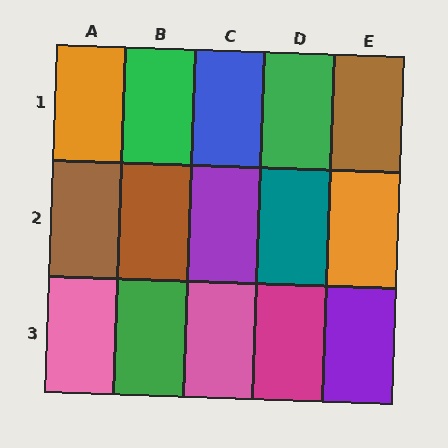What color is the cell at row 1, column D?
Green.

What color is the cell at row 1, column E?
Brown.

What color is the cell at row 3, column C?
Pink.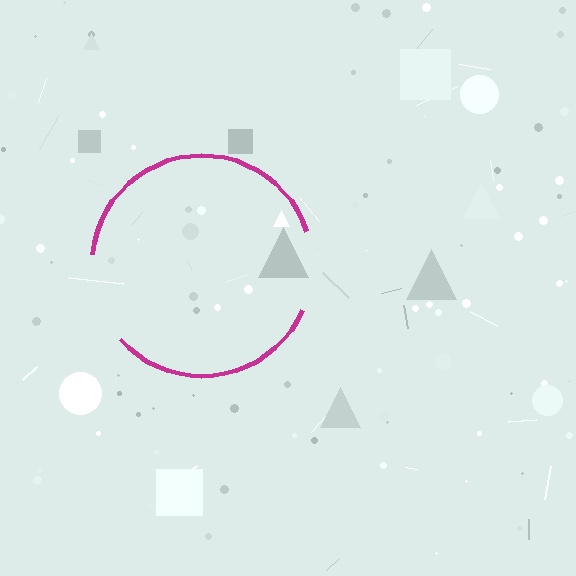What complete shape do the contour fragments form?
The contour fragments form a circle.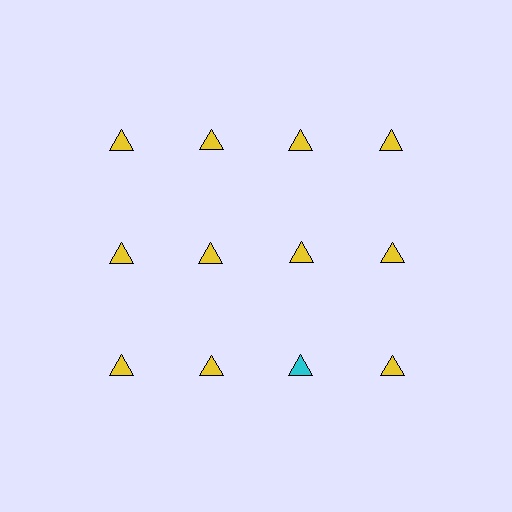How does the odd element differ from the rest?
It has a different color: cyan instead of yellow.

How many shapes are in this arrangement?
There are 12 shapes arranged in a grid pattern.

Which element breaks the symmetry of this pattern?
The cyan triangle in the third row, center column breaks the symmetry. All other shapes are yellow triangles.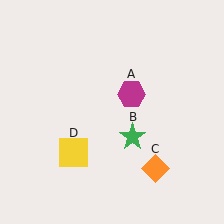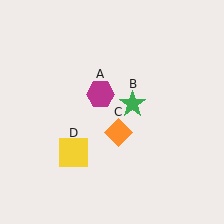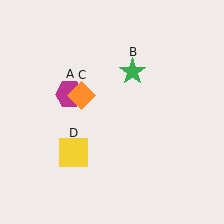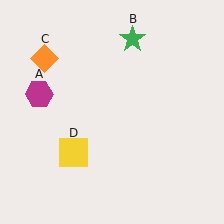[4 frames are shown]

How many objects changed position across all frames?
3 objects changed position: magenta hexagon (object A), green star (object B), orange diamond (object C).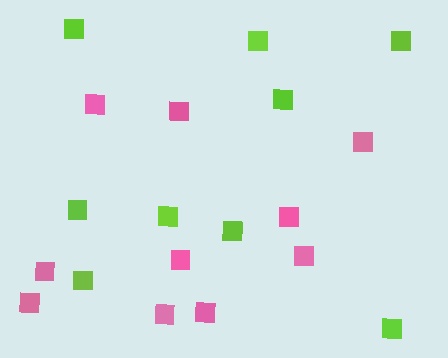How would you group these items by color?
There are 2 groups: one group of lime squares (9) and one group of pink squares (10).